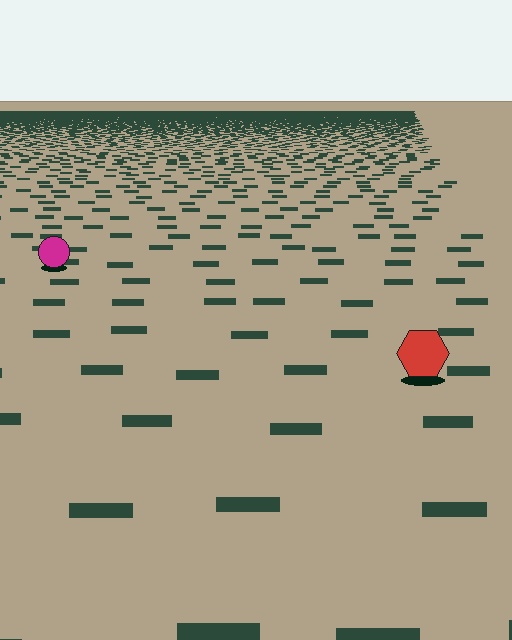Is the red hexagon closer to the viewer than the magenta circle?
Yes. The red hexagon is closer — you can tell from the texture gradient: the ground texture is coarser near it.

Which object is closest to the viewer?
The red hexagon is closest. The texture marks near it are larger and more spread out.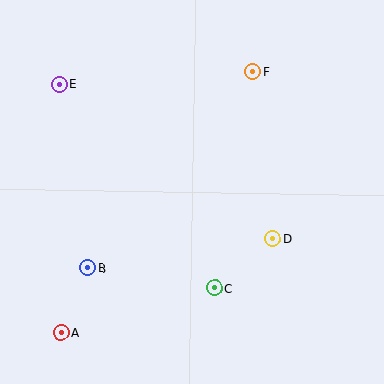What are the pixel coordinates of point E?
Point E is at (59, 84).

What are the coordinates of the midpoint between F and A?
The midpoint between F and A is at (157, 202).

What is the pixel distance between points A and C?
The distance between A and C is 160 pixels.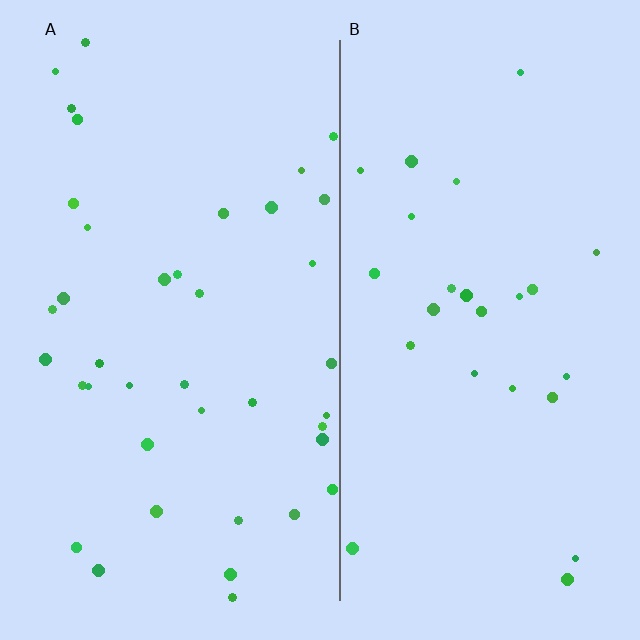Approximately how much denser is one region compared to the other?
Approximately 1.6× — region A over region B.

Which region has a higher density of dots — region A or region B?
A (the left).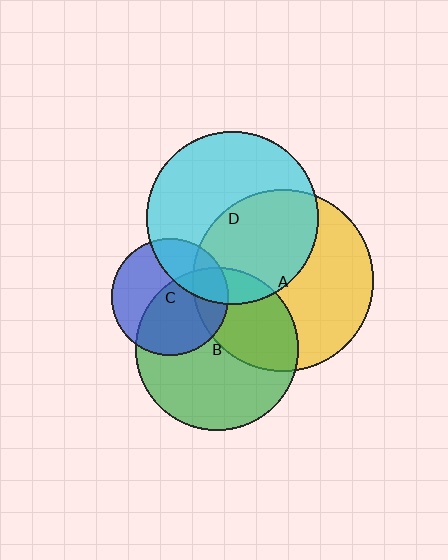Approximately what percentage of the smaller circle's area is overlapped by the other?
Approximately 55%.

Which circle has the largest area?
Circle A (yellow).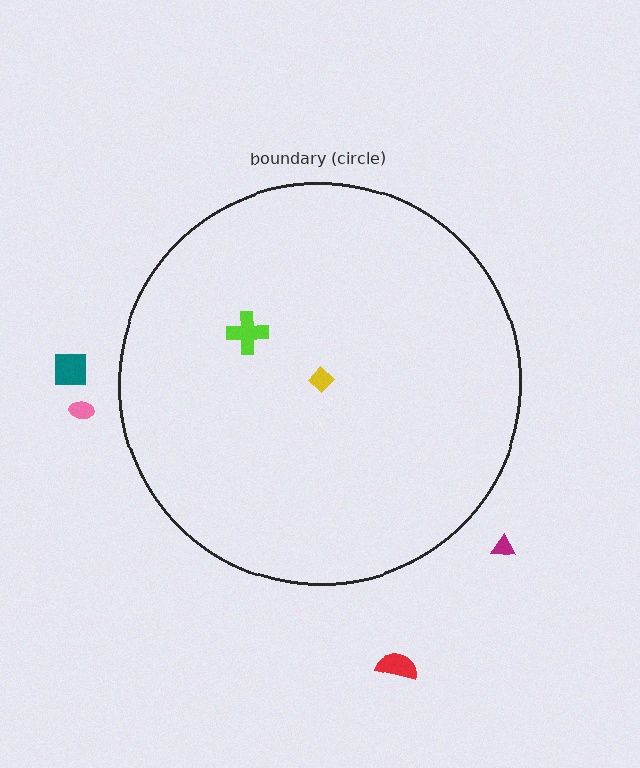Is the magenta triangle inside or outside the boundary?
Outside.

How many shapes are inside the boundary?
2 inside, 4 outside.